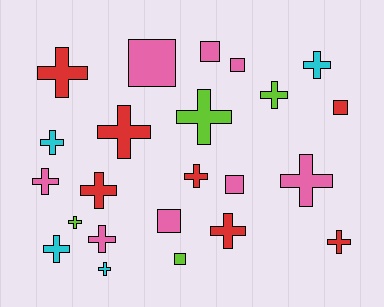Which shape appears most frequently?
Cross, with 16 objects.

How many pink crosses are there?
There are 3 pink crosses.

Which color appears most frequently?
Pink, with 8 objects.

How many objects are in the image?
There are 23 objects.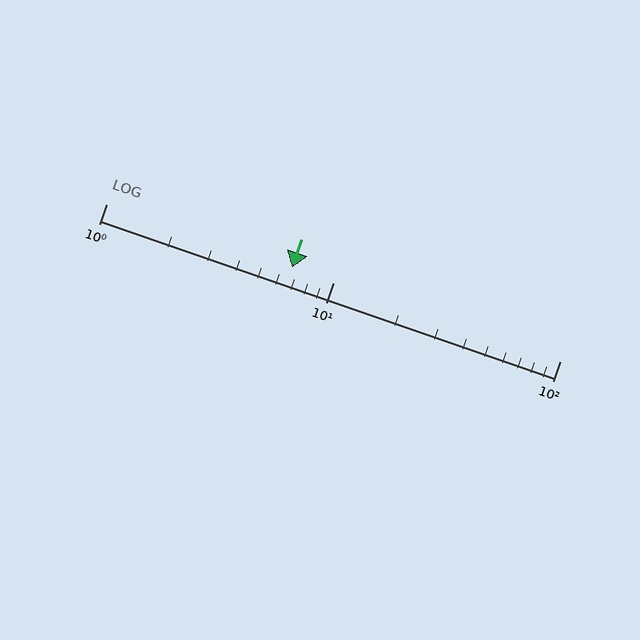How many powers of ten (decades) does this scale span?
The scale spans 2 decades, from 1 to 100.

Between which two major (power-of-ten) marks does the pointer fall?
The pointer is between 1 and 10.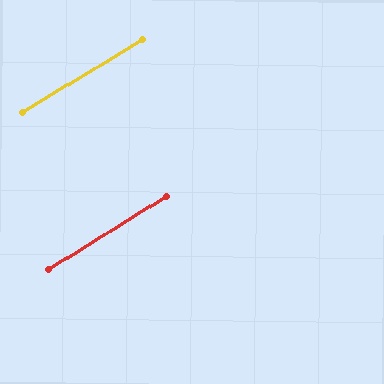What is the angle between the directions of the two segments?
Approximately 1 degree.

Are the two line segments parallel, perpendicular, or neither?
Parallel — their directions differ by only 0.9°.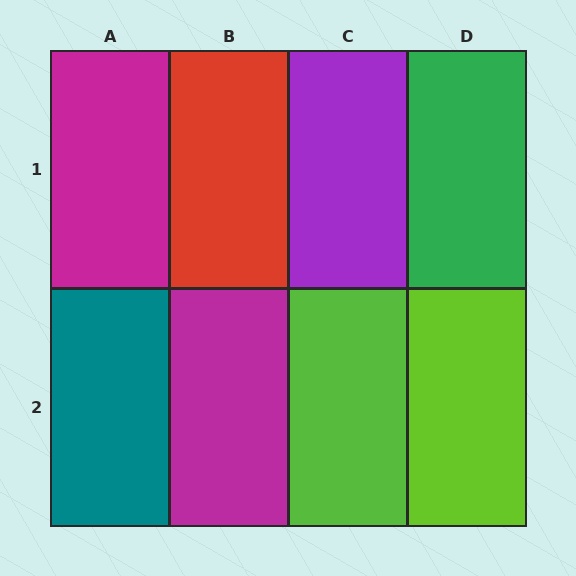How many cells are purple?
1 cell is purple.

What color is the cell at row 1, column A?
Magenta.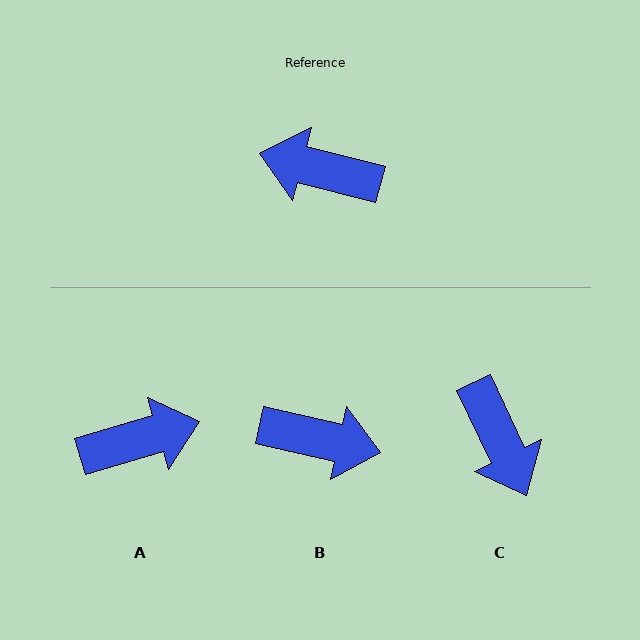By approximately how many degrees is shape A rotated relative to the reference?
Approximately 149 degrees clockwise.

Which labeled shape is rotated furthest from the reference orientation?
B, about 178 degrees away.